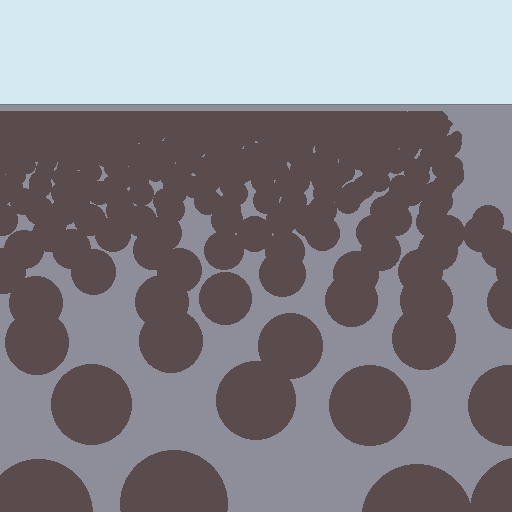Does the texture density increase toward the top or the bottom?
Density increases toward the top.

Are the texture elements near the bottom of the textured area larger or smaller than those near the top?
Larger. Near the bottom, elements are closer to the viewer and appear at a bigger on-screen size.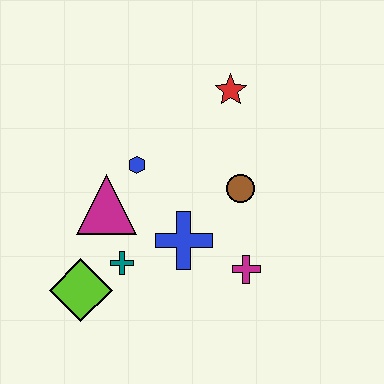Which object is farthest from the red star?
The lime diamond is farthest from the red star.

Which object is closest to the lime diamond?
The teal cross is closest to the lime diamond.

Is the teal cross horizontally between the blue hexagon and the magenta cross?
No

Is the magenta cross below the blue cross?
Yes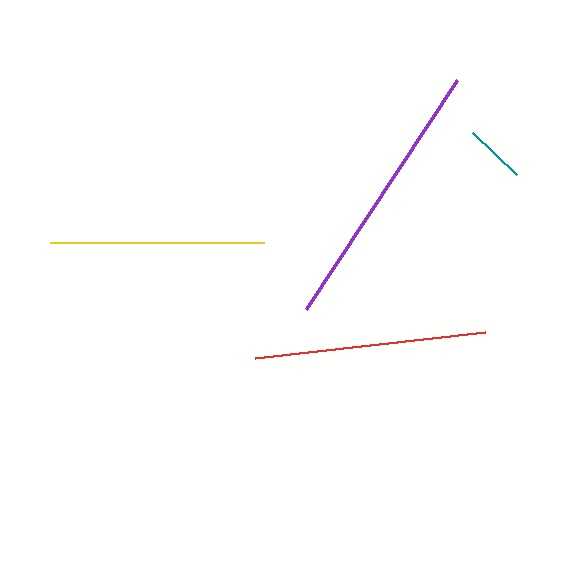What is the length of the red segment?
The red segment is approximately 231 pixels long.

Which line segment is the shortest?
The teal line is the shortest at approximately 61 pixels.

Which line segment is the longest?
The purple line is the longest at approximately 274 pixels.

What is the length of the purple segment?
The purple segment is approximately 274 pixels long.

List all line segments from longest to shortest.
From longest to shortest: purple, red, yellow, teal.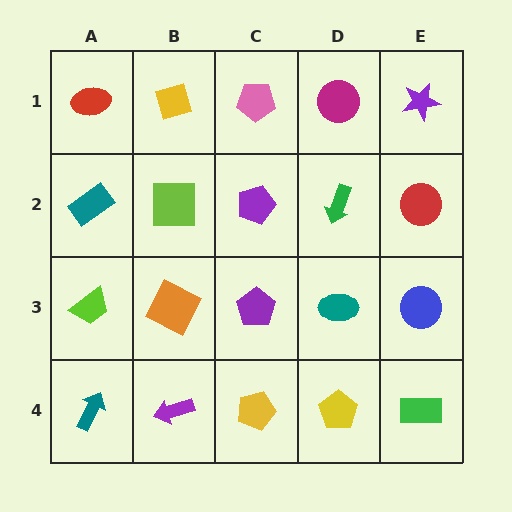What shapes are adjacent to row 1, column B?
A lime square (row 2, column B), a red ellipse (row 1, column A), a pink pentagon (row 1, column C).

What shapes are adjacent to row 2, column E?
A purple star (row 1, column E), a blue circle (row 3, column E), a green arrow (row 2, column D).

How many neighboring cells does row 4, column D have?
3.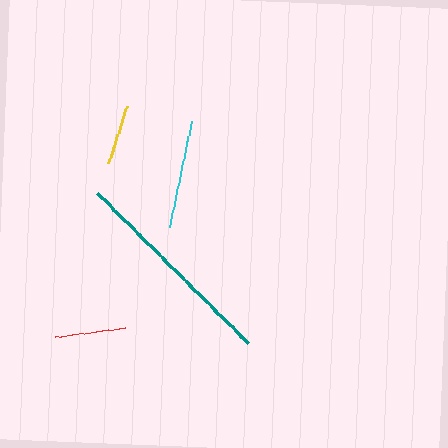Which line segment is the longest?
The teal line is the longest at approximately 214 pixels.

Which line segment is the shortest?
The yellow line is the shortest at approximately 61 pixels.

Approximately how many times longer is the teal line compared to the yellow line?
The teal line is approximately 3.5 times the length of the yellow line.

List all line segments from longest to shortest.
From longest to shortest: teal, cyan, red, yellow.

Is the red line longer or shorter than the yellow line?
The red line is longer than the yellow line.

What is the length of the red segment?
The red segment is approximately 70 pixels long.